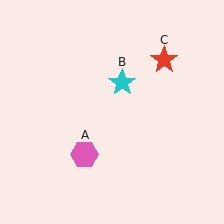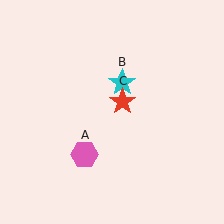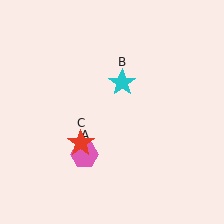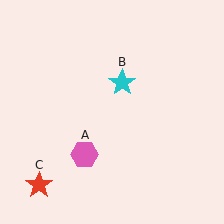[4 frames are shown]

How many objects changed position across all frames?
1 object changed position: red star (object C).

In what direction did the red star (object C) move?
The red star (object C) moved down and to the left.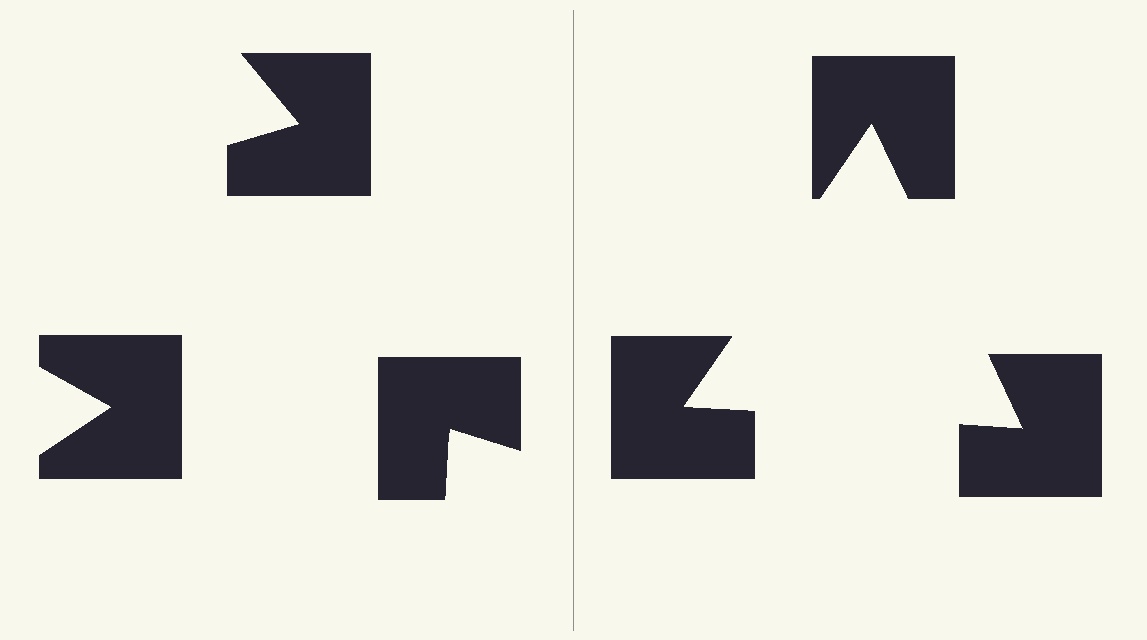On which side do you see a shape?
An illusory triangle appears on the right side. On the left side the wedge cuts are rotated, so no coherent shape forms.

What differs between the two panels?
The notched squares are positioned identically on both sides; only the wedge orientations differ. On the right they align to a triangle; on the left they are misaligned.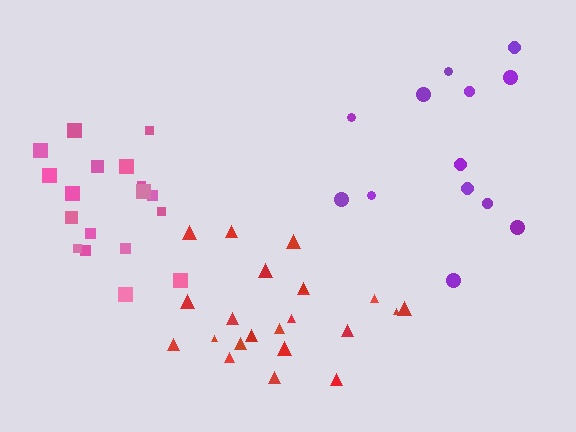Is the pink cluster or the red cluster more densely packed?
Red.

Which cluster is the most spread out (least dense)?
Purple.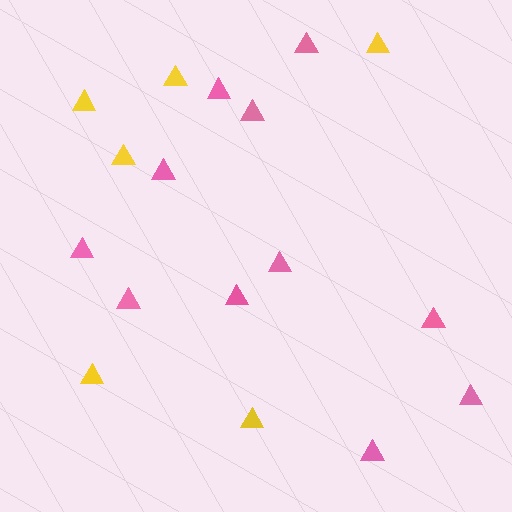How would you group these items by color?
There are 2 groups: one group of pink triangles (11) and one group of yellow triangles (6).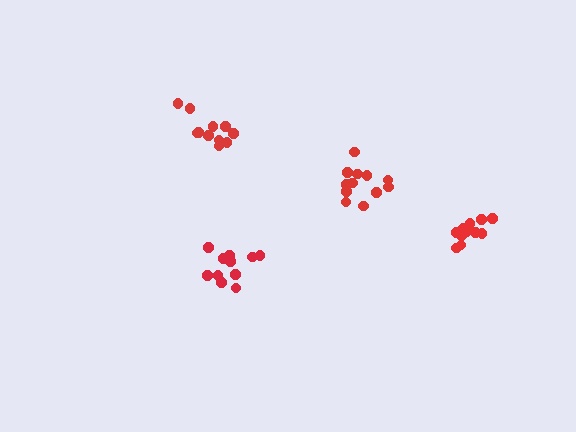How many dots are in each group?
Group 1: 11 dots, Group 2: 12 dots, Group 3: 11 dots, Group 4: 14 dots (48 total).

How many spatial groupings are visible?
There are 4 spatial groupings.